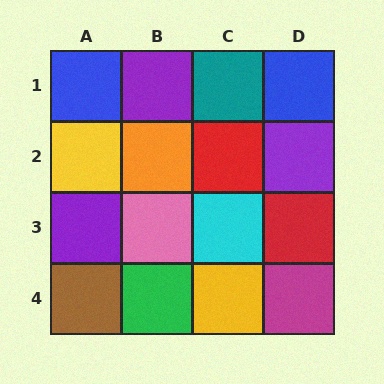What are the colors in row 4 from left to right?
Brown, green, yellow, magenta.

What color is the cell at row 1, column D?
Blue.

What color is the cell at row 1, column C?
Teal.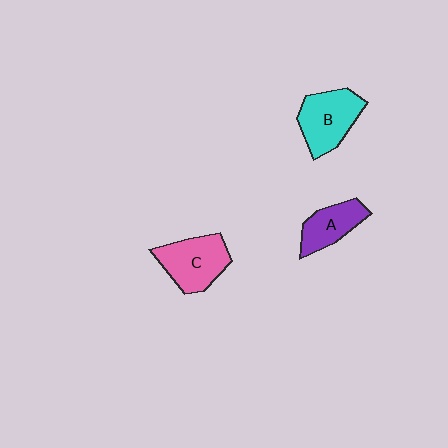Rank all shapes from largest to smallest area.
From largest to smallest: B (cyan), C (pink), A (purple).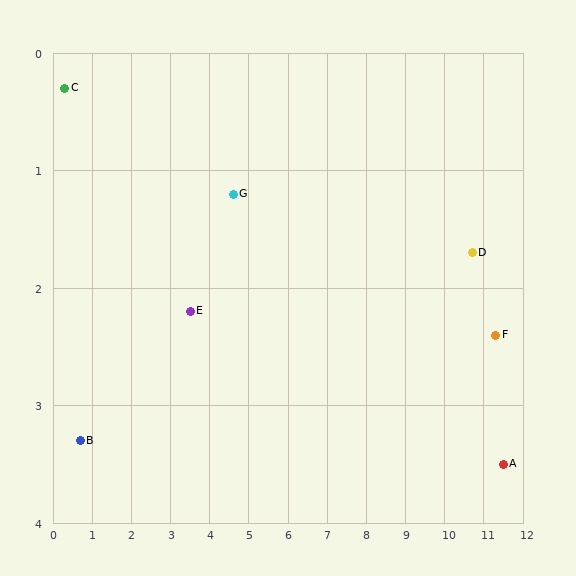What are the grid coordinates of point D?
Point D is at approximately (10.7, 1.7).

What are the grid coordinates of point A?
Point A is at approximately (11.5, 3.5).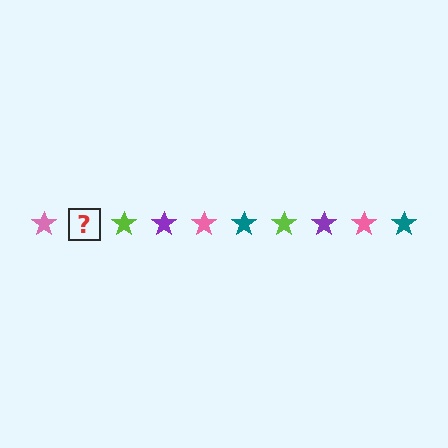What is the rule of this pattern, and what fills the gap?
The rule is that the pattern cycles through pink, teal, lime, purple stars. The gap should be filled with a teal star.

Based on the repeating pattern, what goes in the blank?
The blank should be a teal star.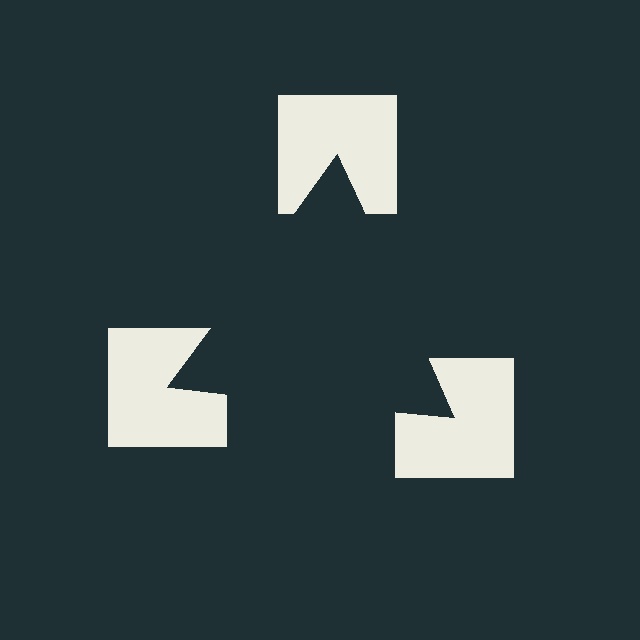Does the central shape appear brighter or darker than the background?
It typically appears slightly darker than the background, even though no actual brightness change is drawn.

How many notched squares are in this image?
There are 3 — one at each vertex of the illusory triangle.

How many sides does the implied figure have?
3 sides.